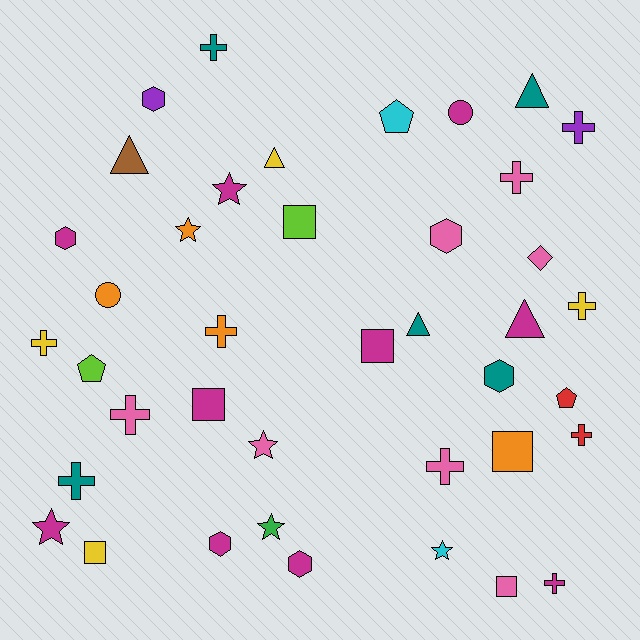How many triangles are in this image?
There are 5 triangles.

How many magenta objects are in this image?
There are 10 magenta objects.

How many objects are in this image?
There are 40 objects.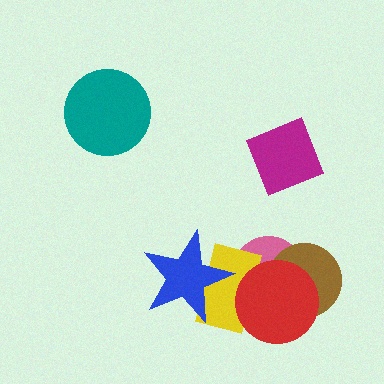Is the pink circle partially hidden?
Yes, it is partially covered by another shape.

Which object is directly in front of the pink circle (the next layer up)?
The yellow rectangle is directly in front of the pink circle.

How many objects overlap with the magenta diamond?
0 objects overlap with the magenta diamond.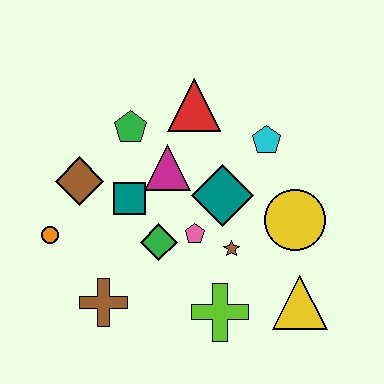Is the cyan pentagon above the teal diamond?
Yes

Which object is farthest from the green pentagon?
The yellow triangle is farthest from the green pentagon.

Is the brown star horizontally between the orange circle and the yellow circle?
Yes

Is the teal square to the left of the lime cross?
Yes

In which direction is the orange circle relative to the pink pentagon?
The orange circle is to the left of the pink pentagon.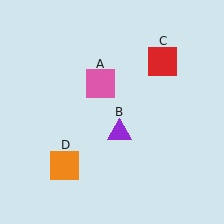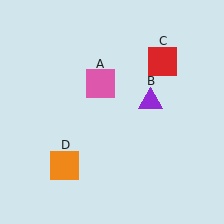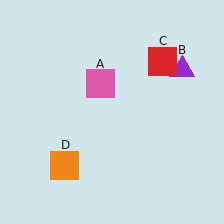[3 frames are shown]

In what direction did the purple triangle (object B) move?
The purple triangle (object B) moved up and to the right.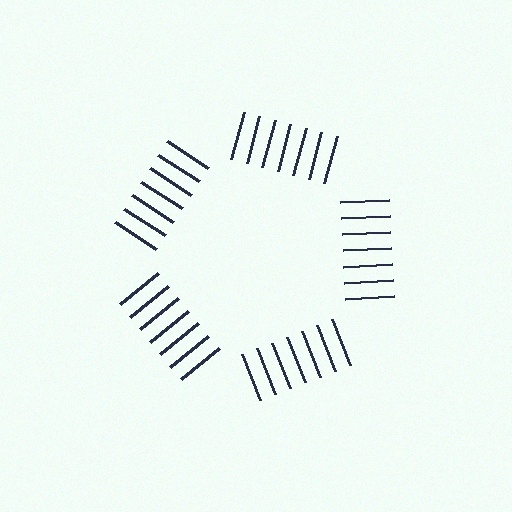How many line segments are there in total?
35 — 7 along each of the 5 edges.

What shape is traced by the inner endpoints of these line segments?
An illusory pentagon — the line segments terminate on its edges but no continuous stroke is drawn.